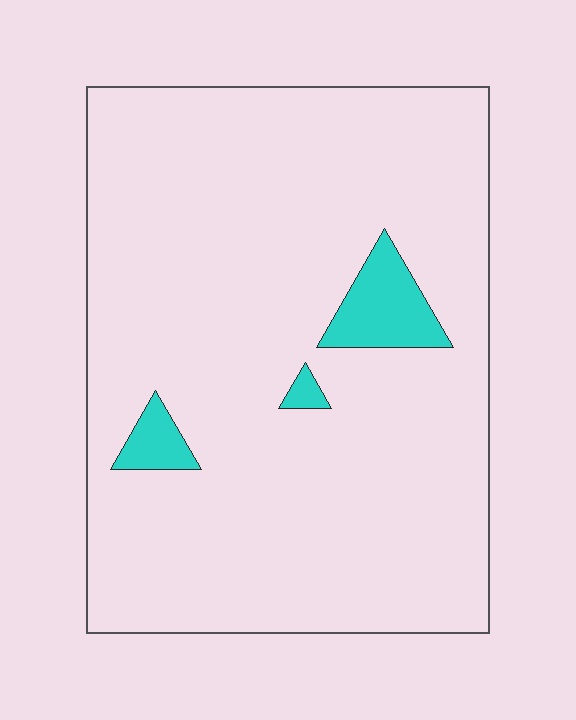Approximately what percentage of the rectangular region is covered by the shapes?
Approximately 5%.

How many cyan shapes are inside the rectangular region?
3.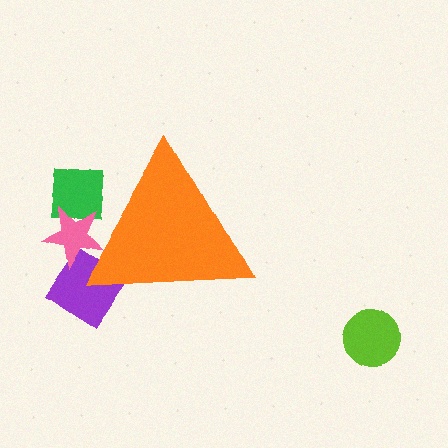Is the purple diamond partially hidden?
Yes, the purple diamond is partially hidden behind the orange triangle.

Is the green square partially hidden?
Yes, the green square is partially hidden behind the orange triangle.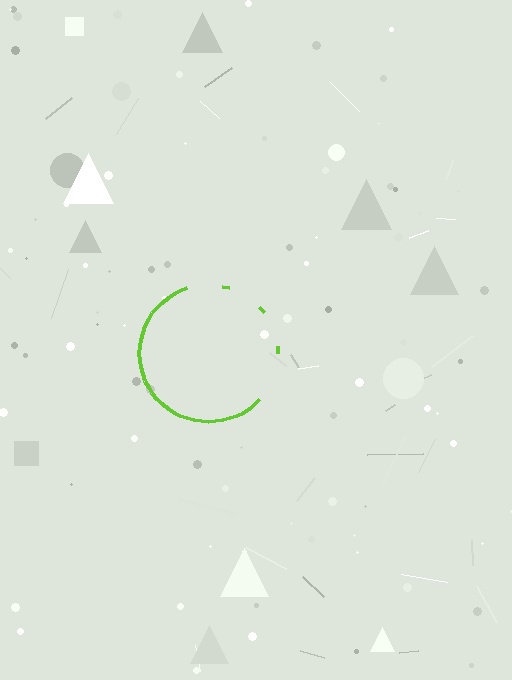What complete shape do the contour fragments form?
The contour fragments form a circle.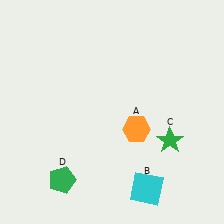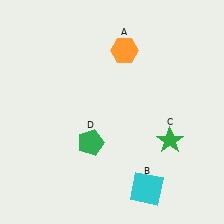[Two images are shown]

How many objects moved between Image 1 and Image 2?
2 objects moved between the two images.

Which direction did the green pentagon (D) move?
The green pentagon (D) moved up.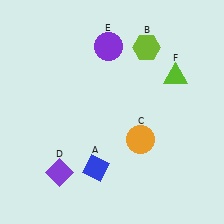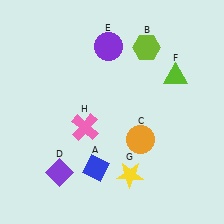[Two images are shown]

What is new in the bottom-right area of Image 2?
A yellow star (G) was added in the bottom-right area of Image 2.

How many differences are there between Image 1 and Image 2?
There are 2 differences between the two images.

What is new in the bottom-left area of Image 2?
A pink cross (H) was added in the bottom-left area of Image 2.